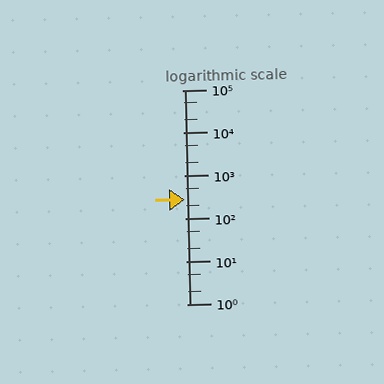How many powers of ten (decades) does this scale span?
The scale spans 5 decades, from 1 to 100000.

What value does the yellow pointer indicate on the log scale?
The pointer indicates approximately 270.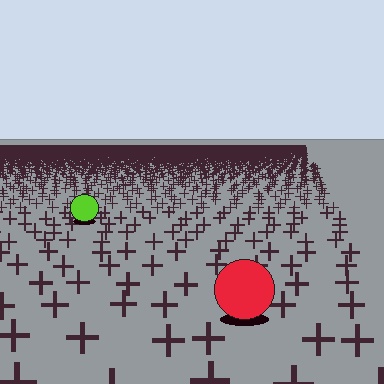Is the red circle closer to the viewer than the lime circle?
Yes. The red circle is closer — you can tell from the texture gradient: the ground texture is coarser near it.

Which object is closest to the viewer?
The red circle is closest. The texture marks near it are larger and more spread out.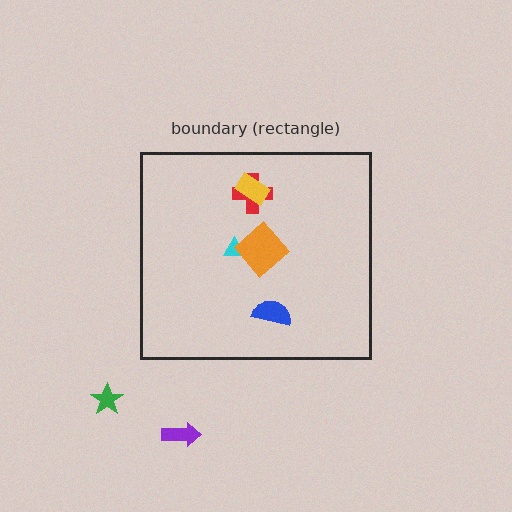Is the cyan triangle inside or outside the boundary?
Inside.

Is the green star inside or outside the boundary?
Outside.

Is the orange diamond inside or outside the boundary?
Inside.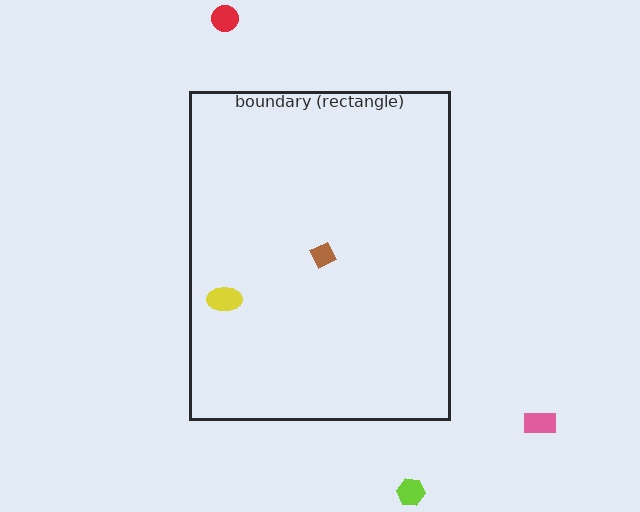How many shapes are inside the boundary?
2 inside, 3 outside.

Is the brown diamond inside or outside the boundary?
Inside.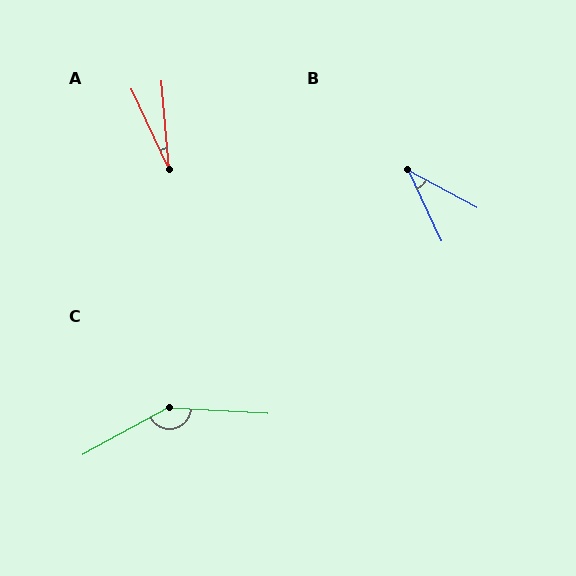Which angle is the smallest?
A, at approximately 20 degrees.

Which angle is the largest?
C, at approximately 148 degrees.